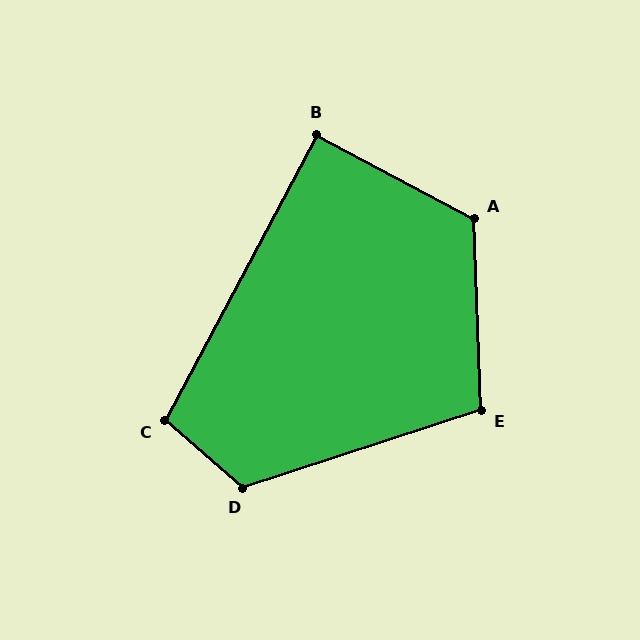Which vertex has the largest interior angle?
D, at approximately 121 degrees.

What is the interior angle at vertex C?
Approximately 103 degrees (obtuse).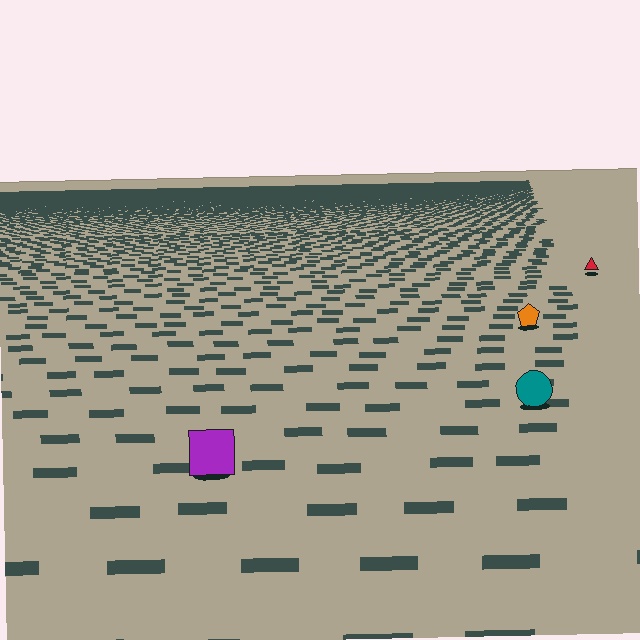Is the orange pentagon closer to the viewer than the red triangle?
Yes. The orange pentagon is closer — you can tell from the texture gradient: the ground texture is coarser near it.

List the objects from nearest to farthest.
From nearest to farthest: the purple square, the teal circle, the orange pentagon, the red triangle.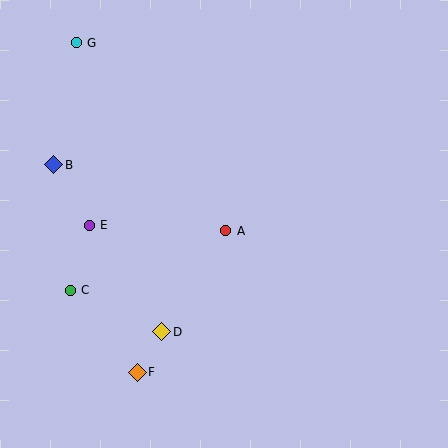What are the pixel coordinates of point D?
Point D is at (162, 332).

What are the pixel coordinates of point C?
Point C is at (70, 290).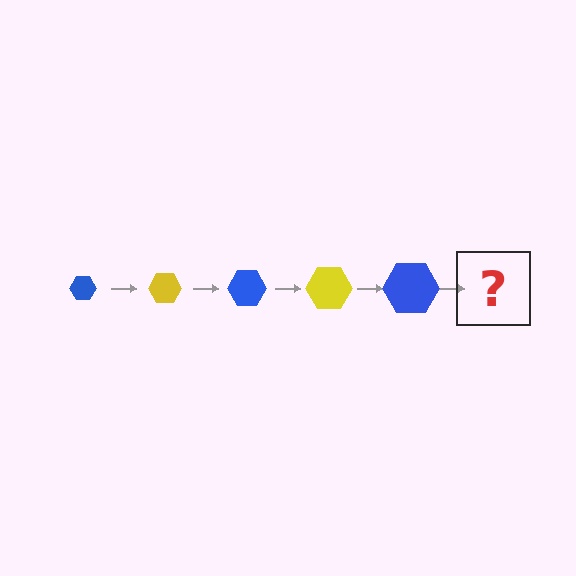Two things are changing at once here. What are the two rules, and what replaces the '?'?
The two rules are that the hexagon grows larger each step and the color cycles through blue and yellow. The '?' should be a yellow hexagon, larger than the previous one.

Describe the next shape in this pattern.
It should be a yellow hexagon, larger than the previous one.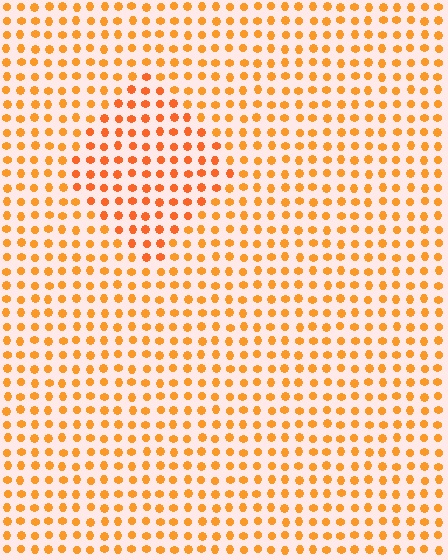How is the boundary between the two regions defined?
The boundary is defined purely by a slight shift in hue (about 15 degrees). Spacing, size, and orientation are identical on both sides.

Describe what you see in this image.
The image is filled with small orange elements in a uniform arrangement. A diamond-shaped region is visible where the elements are tinted to a slightly different hue, forming a subtle color boundary.